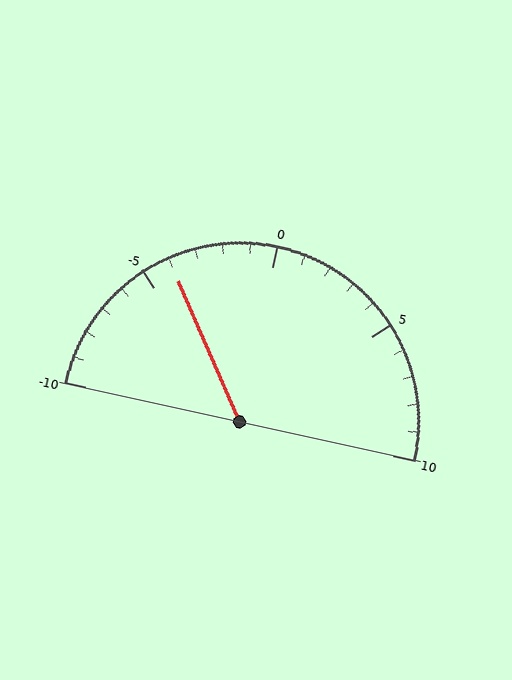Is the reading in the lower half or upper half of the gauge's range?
The reading is in the lower half of the range (-10 to 10).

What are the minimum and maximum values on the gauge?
The gauge ranges from -10 to 10.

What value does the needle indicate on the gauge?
The needle indicates approximately -4.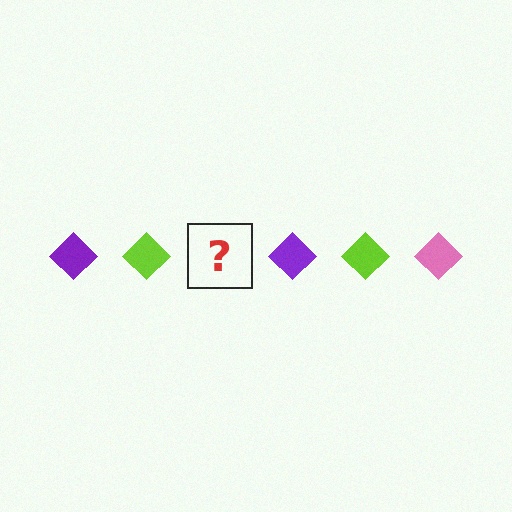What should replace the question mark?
The question mark should be replaced with a pink diamond.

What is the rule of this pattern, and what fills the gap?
The rule is that the pattern cycles through purple, lime, pink diamonds. The gap should be filled with a pink diamond.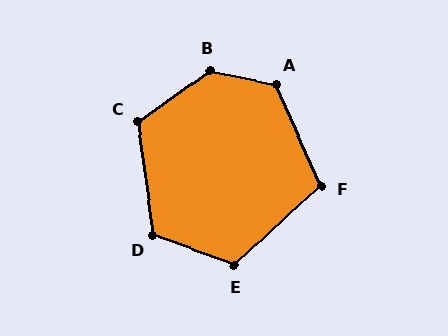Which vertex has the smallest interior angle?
F, at approximately 109 degrees.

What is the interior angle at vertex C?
Approximately 117 degrees (obtuse).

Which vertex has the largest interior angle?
B, at approximately 133 degrees.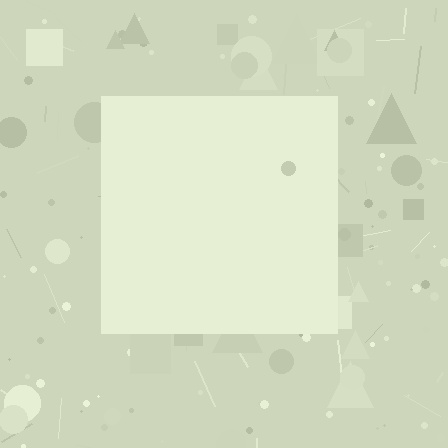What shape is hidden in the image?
A square is hidden in the image.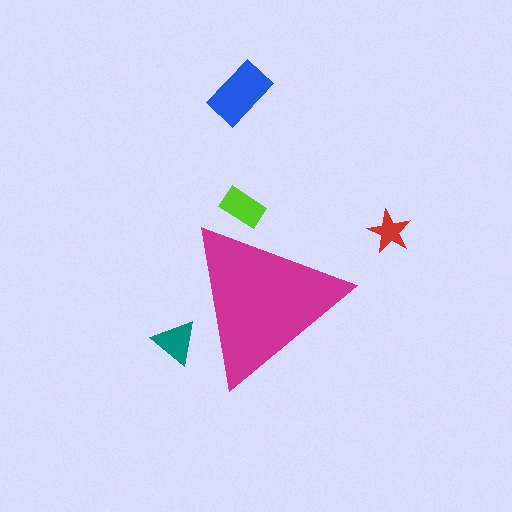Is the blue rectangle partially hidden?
No, the blue rectangle is fully visible.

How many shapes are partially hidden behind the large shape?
2 shapes are partially hidden.